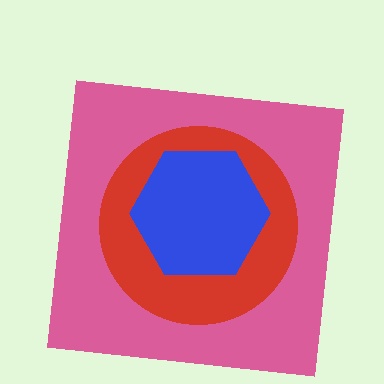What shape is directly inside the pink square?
The red circle.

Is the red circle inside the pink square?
Yes.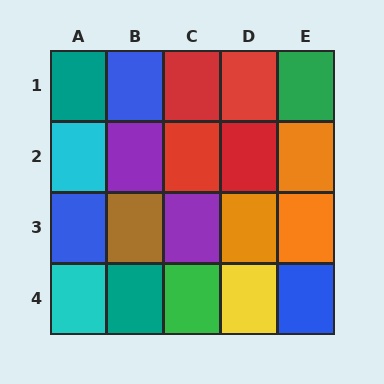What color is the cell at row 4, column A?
Cyan.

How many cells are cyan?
2 cells are cyan.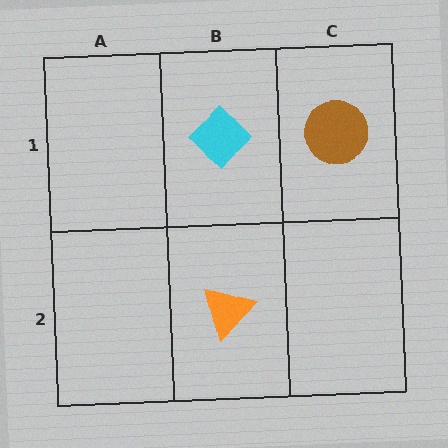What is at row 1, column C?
A brown circle.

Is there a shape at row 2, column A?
No, that cell is empty.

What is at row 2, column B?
An orange triangle.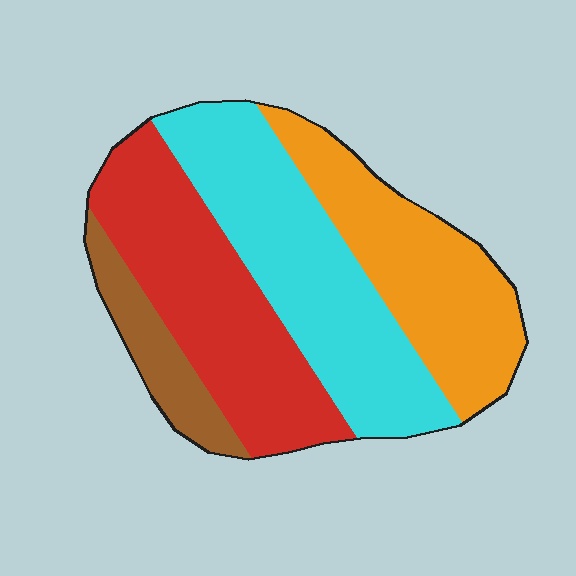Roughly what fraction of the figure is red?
Red takes up about one third (1/3) of the figure.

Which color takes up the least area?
Brown, at roughly 10%.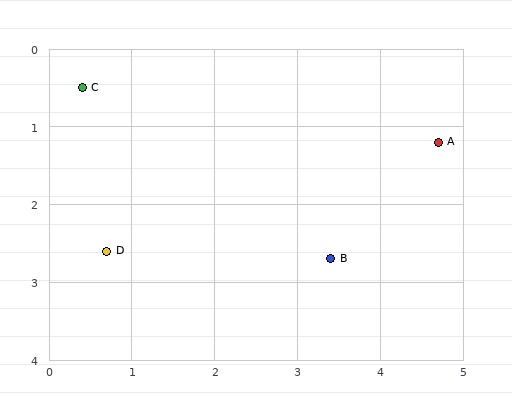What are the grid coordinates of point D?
Point D is at approximately (0.7, 2.6).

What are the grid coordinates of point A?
Point A is at approximately (4.7, 1.2).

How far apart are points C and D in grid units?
Points C and D are about 2.1 grid units apart.